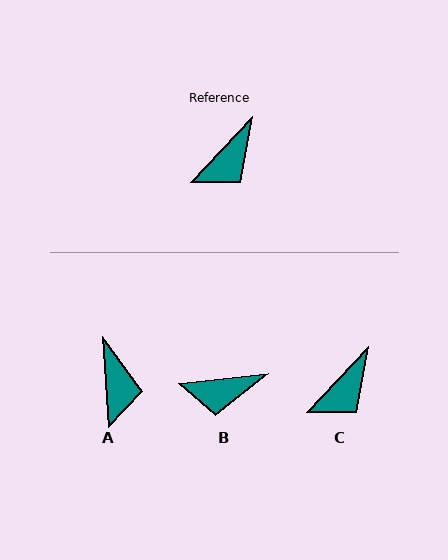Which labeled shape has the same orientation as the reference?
C.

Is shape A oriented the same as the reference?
No, it is off by about 47 degrees.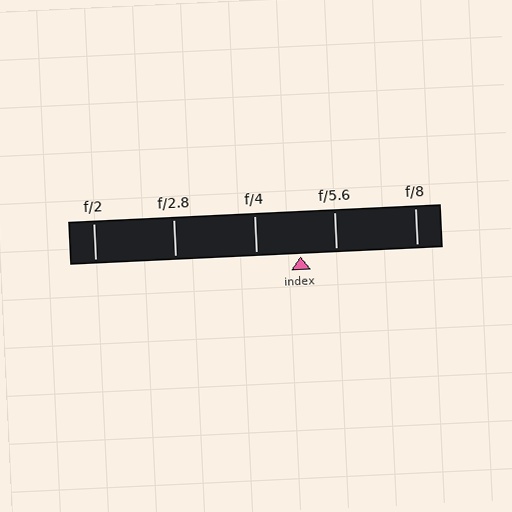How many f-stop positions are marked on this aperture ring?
There are 5 f-stop positions marked.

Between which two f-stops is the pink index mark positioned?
The index mark is between f/4 and f/5.6.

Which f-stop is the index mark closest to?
The index mark is closest to f/5.6.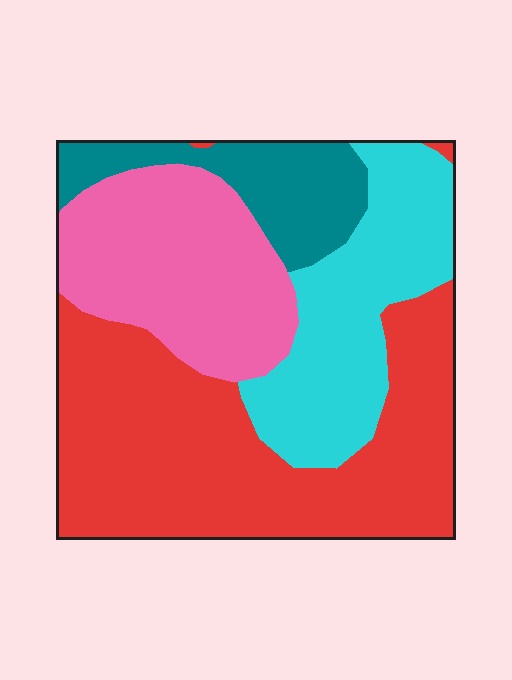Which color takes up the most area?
Red, at roughly 40%.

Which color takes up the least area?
Teal, at roughly 10%.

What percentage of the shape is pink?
Pink covers roughly 25% of the shape.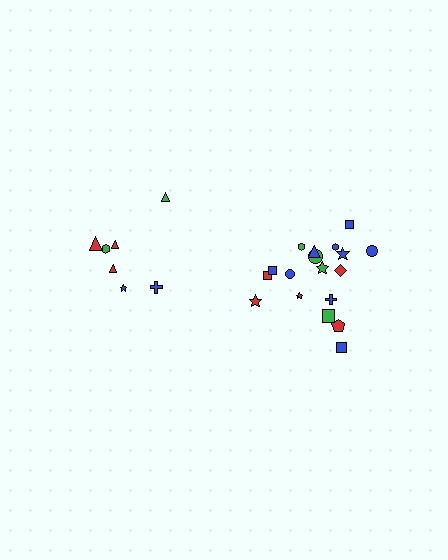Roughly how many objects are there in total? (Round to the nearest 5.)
Roughly 25 objects in total.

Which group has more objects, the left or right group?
The right group.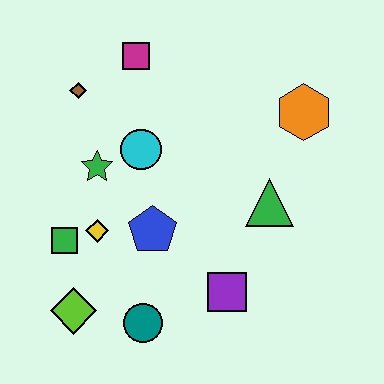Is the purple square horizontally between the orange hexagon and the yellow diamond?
Yes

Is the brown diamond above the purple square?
Yes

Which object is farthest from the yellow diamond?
The orange hexagon is farthest from the yellow diamond.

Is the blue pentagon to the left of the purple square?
Yes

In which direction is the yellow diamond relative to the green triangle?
The yellow diamond is to the left of the green triangle.